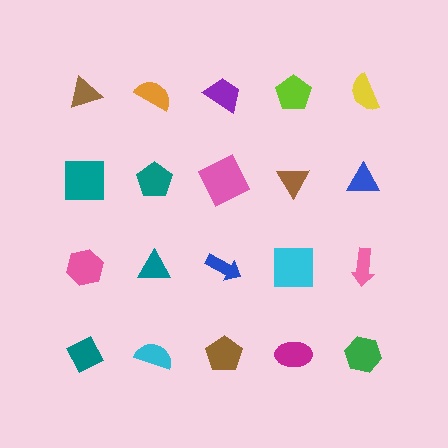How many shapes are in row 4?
5 shapes.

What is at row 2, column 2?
A teal pentagon.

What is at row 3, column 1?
A pink hexagon.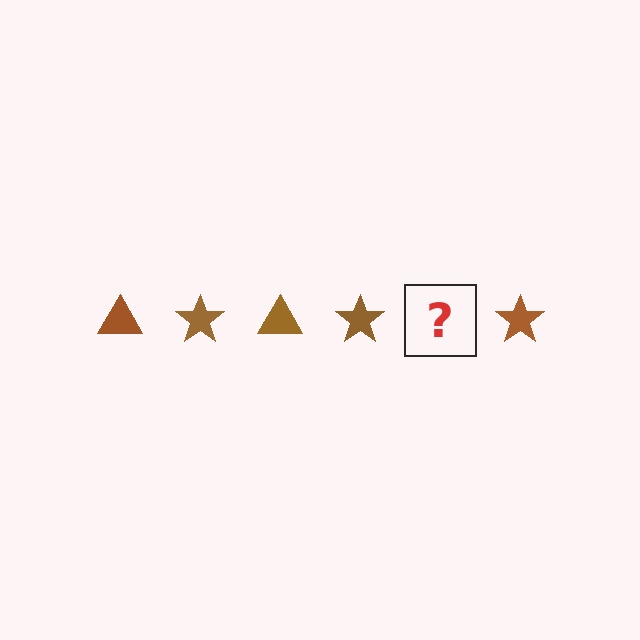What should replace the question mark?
The question mark should be replaced with a brown triangle.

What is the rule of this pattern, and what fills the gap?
The rule is that the pattern cycles through triangle, star shapes in brown. The gap should be filled with a brown triangle.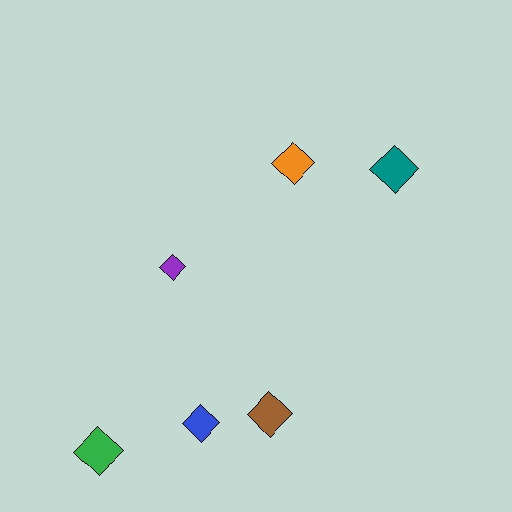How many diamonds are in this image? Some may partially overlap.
There are 6 diamonds.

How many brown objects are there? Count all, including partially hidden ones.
There is 1 brown object.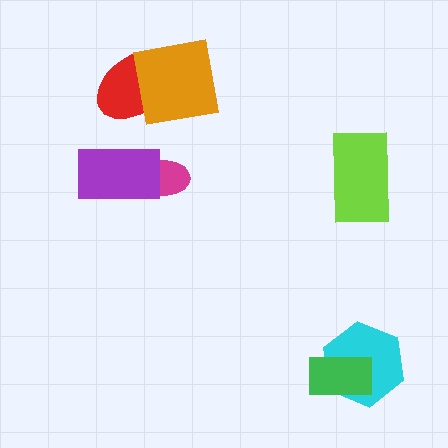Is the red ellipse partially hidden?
Yes, it is partially covered by another shape.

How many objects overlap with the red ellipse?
1 object overlaps with the red ellipse.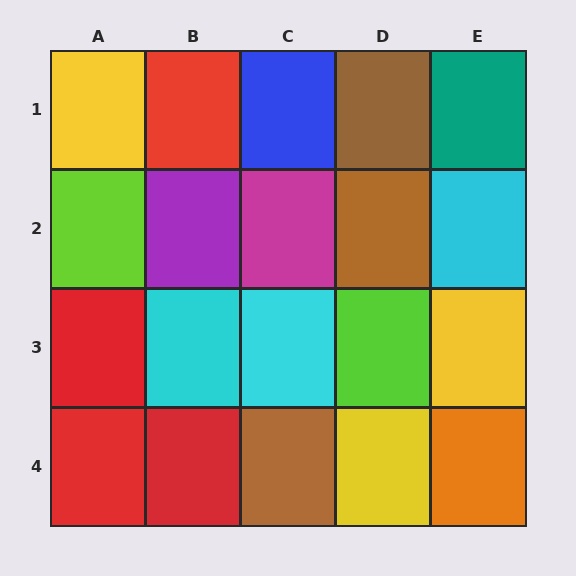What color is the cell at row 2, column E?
Cyan.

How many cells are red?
4 cells are red.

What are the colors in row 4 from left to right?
Red, red, brown, yellow, orange.